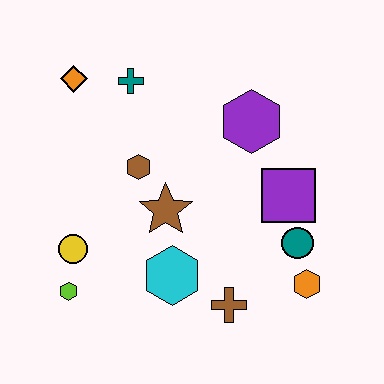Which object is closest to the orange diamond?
The teal cross is closest to the orange diamond.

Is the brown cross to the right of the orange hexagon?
No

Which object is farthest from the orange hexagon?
The orange diamond is farthest from the orange hexagon.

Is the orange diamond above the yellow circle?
Yes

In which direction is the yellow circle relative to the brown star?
The yellow circle is to the left of the brown star.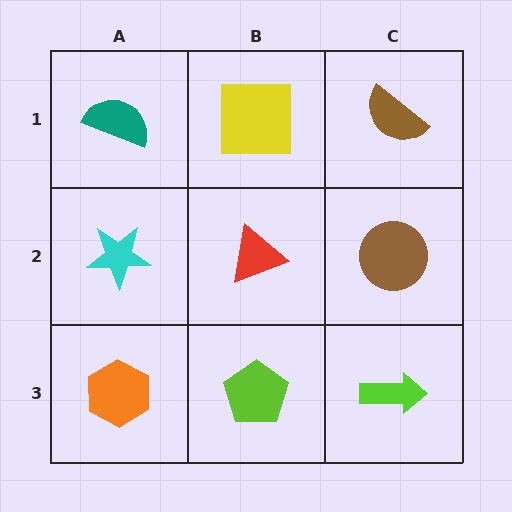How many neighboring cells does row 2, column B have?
4.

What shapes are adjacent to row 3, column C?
A brown circle (row 2, column C), a lime pentagon (row 3, column B).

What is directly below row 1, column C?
A brown circle.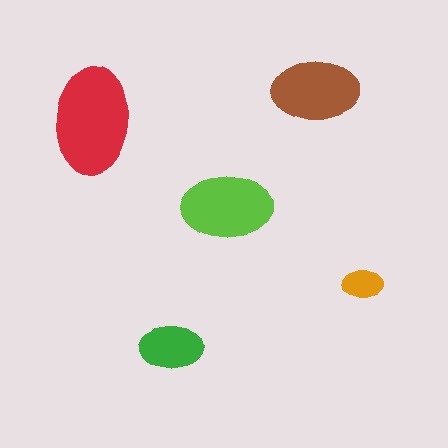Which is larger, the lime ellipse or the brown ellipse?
The lime one.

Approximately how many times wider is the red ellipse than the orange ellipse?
About 2.5 times wider.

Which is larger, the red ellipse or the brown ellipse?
The red one.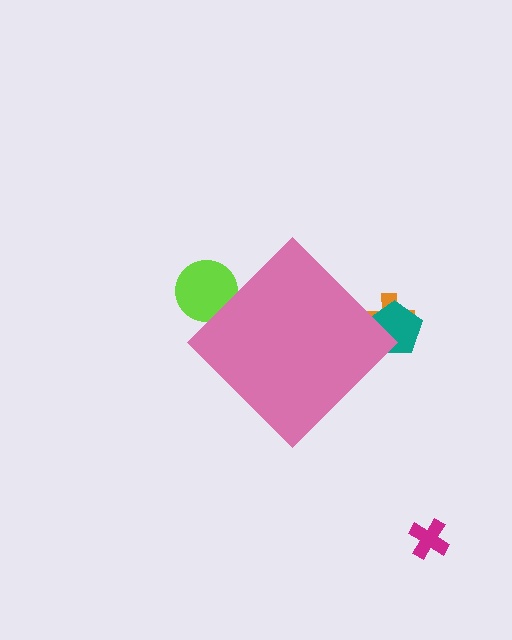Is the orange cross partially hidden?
Yes, the orange cross is partially hidden behind the pink diamond.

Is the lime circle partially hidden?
Yes, the lime circle is partially hidden behind the pink diamond.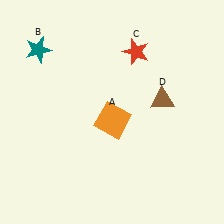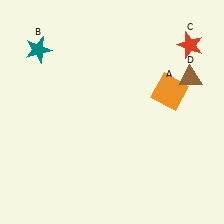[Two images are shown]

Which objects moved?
The objects that moved are: the orange square (A), the red star (C), the brown triangle (D).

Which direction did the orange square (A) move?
The orange square (A) moved right.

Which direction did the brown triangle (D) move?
The brown triangle (D) moved right.